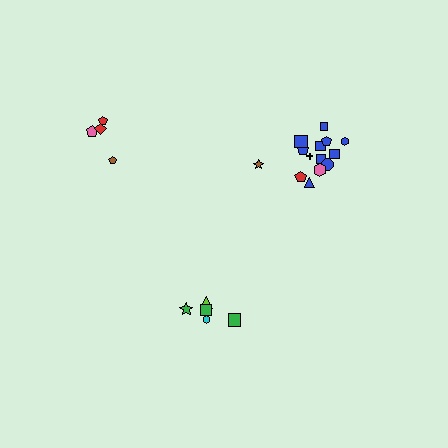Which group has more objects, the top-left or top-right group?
The top-right group.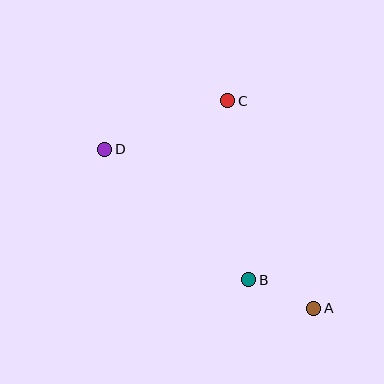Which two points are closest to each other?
Points A and B are closest to each other.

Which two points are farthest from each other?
Points A and D are farthest from each other.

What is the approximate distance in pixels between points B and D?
The distance between B and D is approximately 194 pixels.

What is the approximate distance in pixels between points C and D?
The distance between C and D is approximately 132 pixels.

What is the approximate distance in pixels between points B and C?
The distance between B and C is approximately 180 pixels.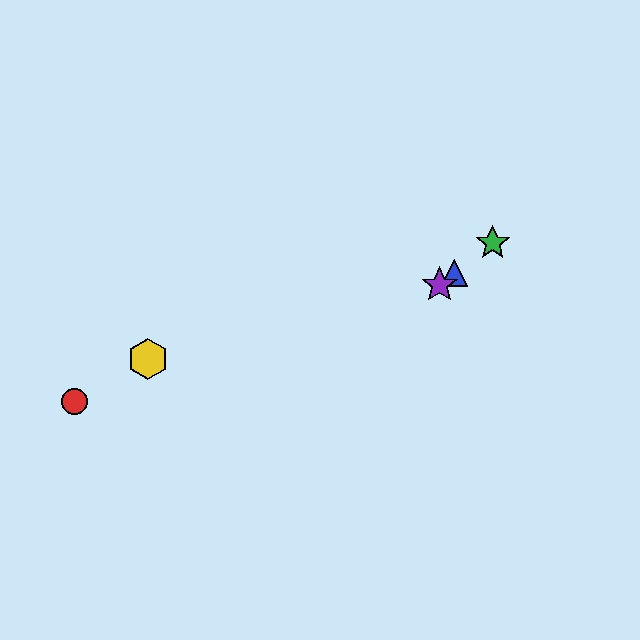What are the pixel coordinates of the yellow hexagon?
The yellow hexagon is at (148, 359).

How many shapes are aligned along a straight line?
3 shapes (the blue triangle, the green star, the purple star) are aligned along a straight line.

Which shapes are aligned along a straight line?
The blue triangle, the green star, the purple star are aligned along a straight line.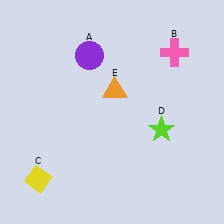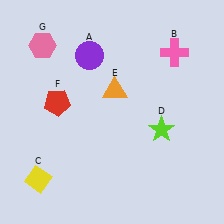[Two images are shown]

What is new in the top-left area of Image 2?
A pink hexagon (G) was added in the top-left area of Image 2.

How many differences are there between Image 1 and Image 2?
There are 2 differences between the two images.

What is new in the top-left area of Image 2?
A red pentagon (F) was added in the top-left area of Image 2.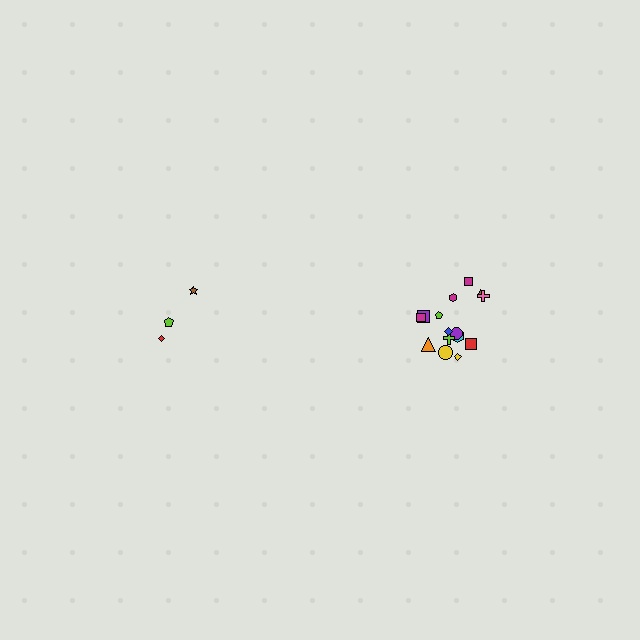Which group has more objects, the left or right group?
The right group.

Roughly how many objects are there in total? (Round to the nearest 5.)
Roughly 20 objects in total.